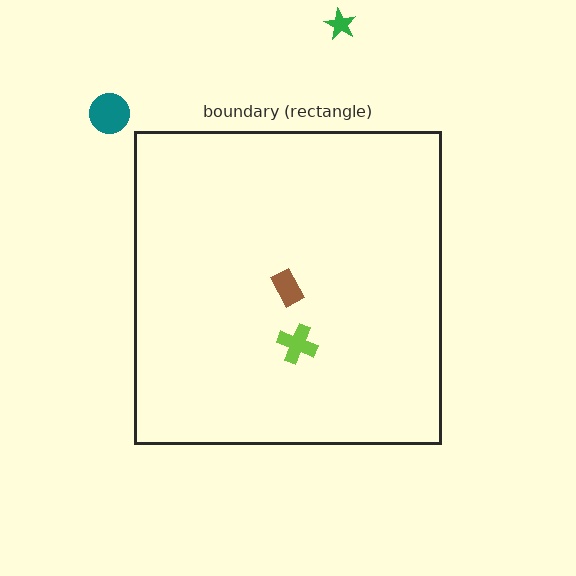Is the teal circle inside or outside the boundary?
Outside.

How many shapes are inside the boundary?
2 inside, 2 outside.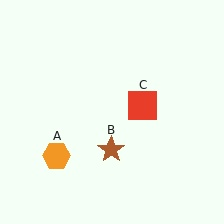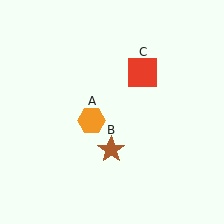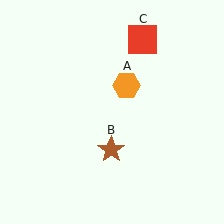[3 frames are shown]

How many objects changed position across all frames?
2 objects changed position: orange hexagon (object A), red square (object C).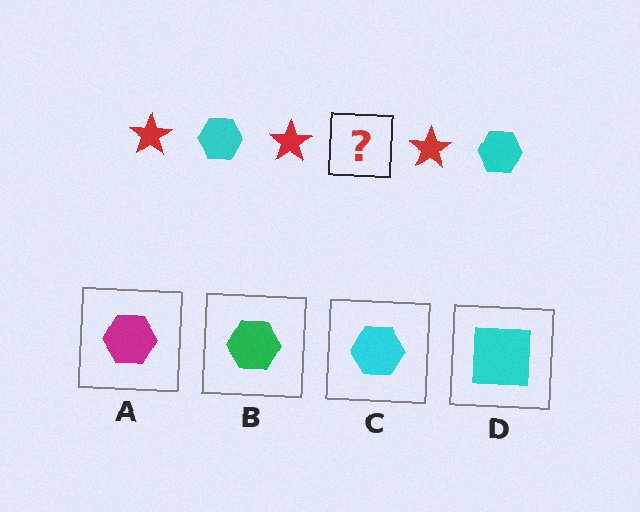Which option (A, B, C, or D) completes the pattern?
C.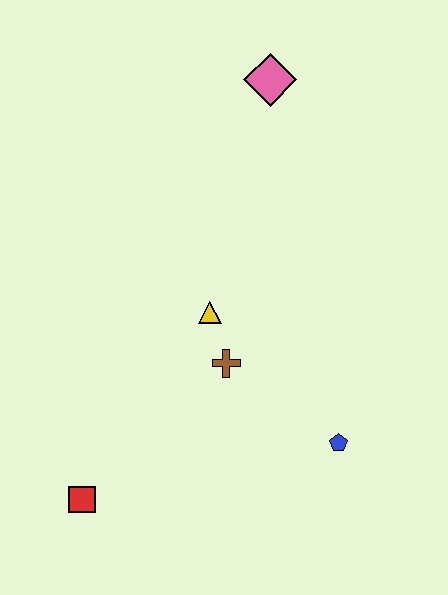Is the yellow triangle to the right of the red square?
Yes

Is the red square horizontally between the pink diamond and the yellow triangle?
No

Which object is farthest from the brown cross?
The pink diamond is farthest from the brown cross.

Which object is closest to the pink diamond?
The yellow triangle is closest to the pink diamond.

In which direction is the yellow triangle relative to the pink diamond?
The yellow triangle is below the pink diamond.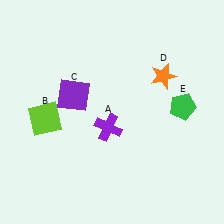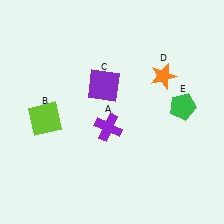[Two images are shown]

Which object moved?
The purple square (C) moved right.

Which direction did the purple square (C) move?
The purple square (C) moved right.